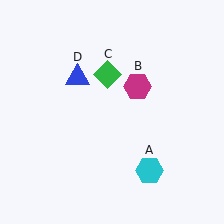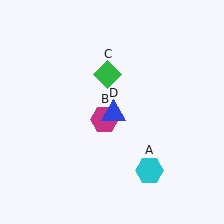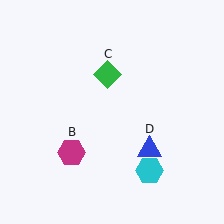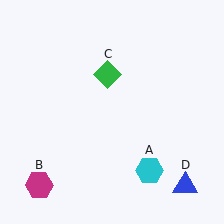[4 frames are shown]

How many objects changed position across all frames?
2 objects changed position: magenta hexagon (object B), blue triangle (object D).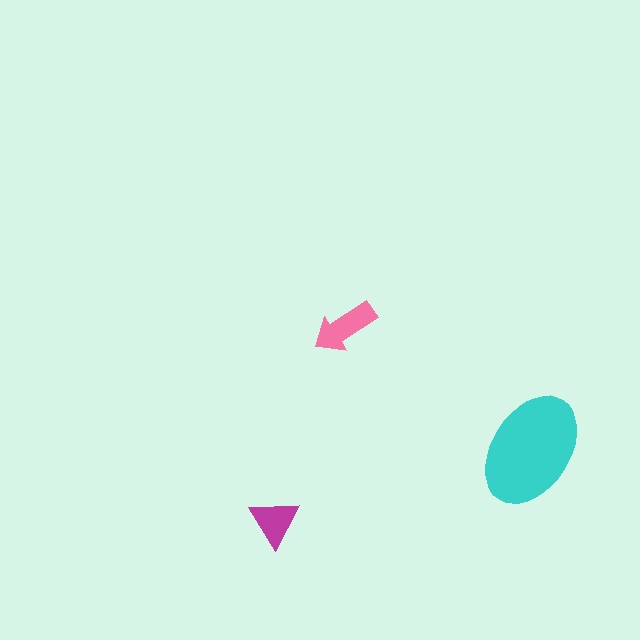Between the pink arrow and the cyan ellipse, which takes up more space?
The cyan ellipse.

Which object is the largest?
The cyan ellipse.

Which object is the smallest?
The magenta triangle.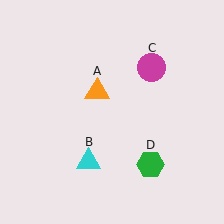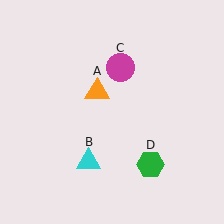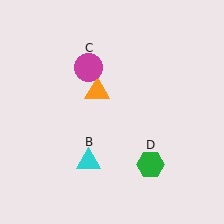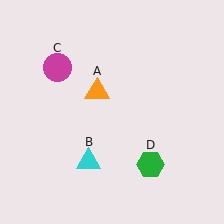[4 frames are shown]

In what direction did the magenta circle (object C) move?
The magenta circle (object C) moved left.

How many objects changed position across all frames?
1 object changed position: magenta circle (object C).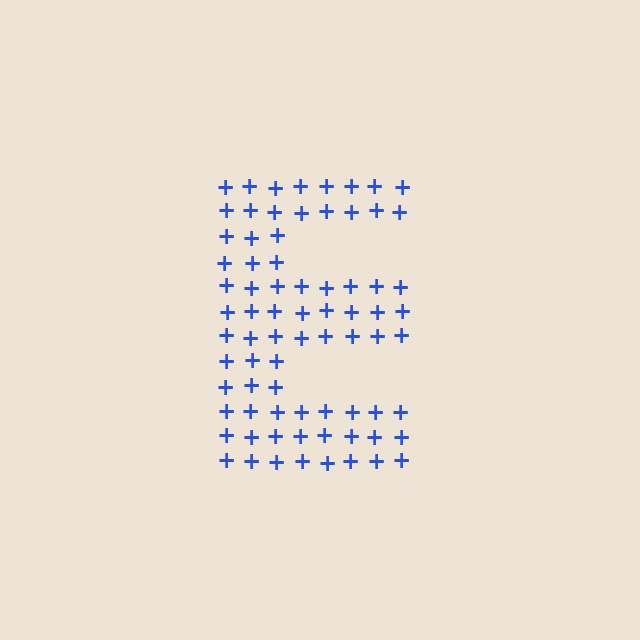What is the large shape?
The large shape is the letter E.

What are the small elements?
The small elements are plus signs.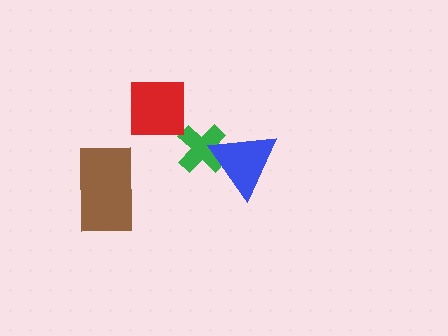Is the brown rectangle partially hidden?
No, no other shape covers it.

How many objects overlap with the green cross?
1 object overlaps with the green cross.